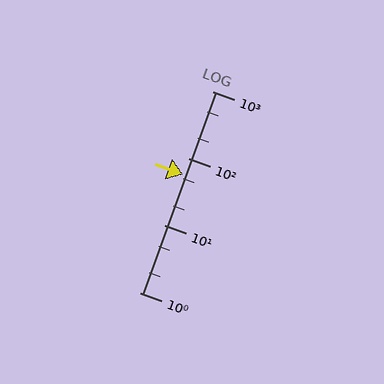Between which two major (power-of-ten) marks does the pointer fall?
The pointer is between 10 and 100.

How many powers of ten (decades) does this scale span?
The scale spans 3 decades, from 1 to 1000.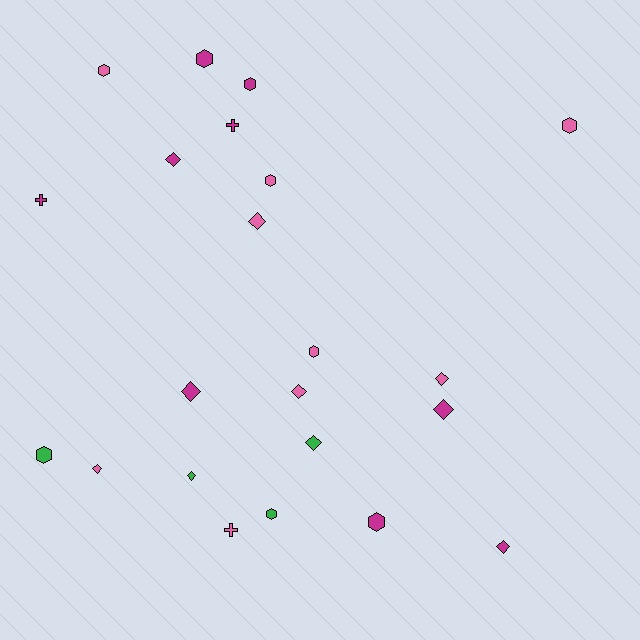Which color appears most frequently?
Pink, with 9 objects.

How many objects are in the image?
There are 22 objects.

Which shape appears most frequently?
Diamond, with 10 objects.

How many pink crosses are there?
There is 1 pink cross.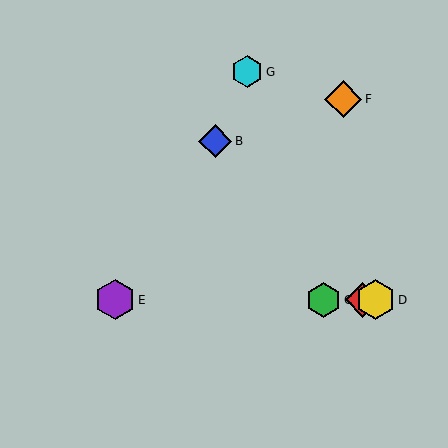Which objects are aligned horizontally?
Objects A, C, D, E are aligned horizontally.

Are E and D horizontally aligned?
Yes, both are at y≈300.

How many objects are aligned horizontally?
4 objects (A, C, D, E) are aligned horizontally.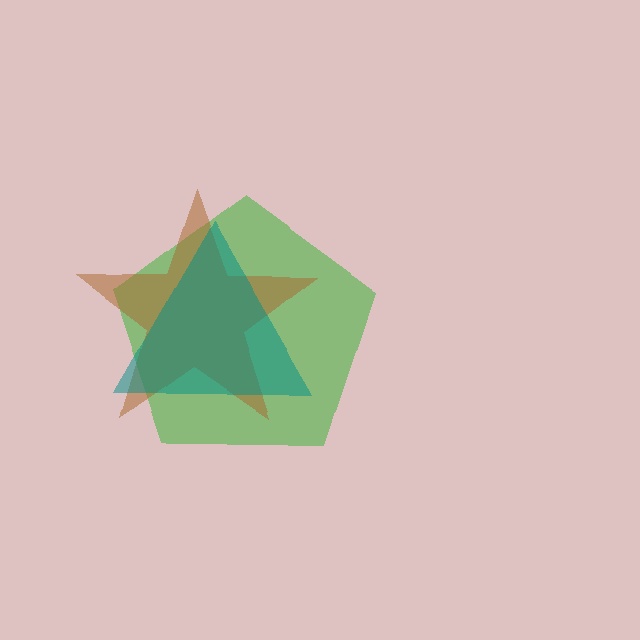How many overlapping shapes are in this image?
There are 3 overlapping shapes in the image.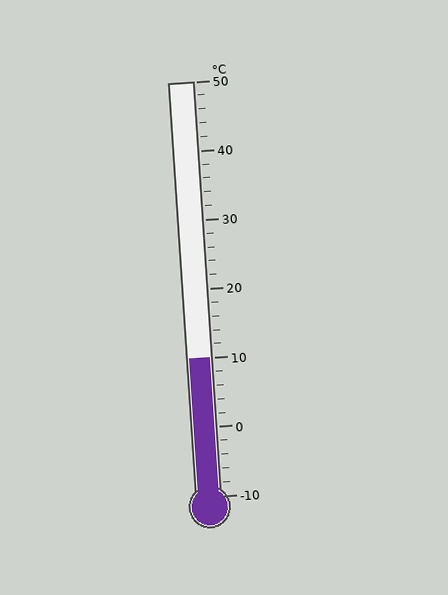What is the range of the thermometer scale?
The thermometer scale ranges from -10°C to 50°C.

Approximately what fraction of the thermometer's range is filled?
The thermometer is filled to approximately 35% of its range.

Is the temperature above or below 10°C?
The temperature is at 10°C.